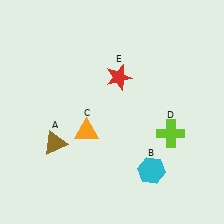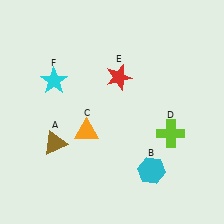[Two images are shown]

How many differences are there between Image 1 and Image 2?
There is 1 difference between the two images.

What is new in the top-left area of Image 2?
A cyan star (F) was added in the top-left area of Image 2.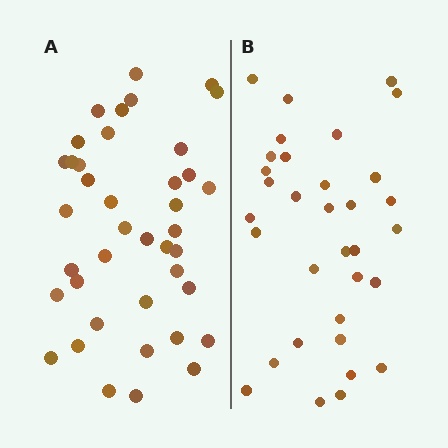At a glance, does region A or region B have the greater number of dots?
Region A (the left region) has more dots.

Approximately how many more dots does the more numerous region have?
Region A has roughly 8 or so more dots than region B.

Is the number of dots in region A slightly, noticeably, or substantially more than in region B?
Region A has only slightly more — the two regions are fairly close. The ratio is roughly 1.2 to 1.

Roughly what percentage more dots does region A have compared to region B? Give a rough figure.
About 20% more.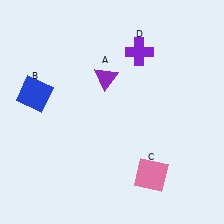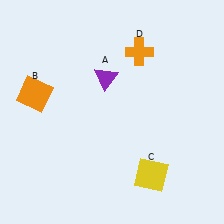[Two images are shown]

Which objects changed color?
B changed from blue to orange. C changed from pink to yellow. D changed from purple to orange.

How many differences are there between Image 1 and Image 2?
There are 3 differences between the two images.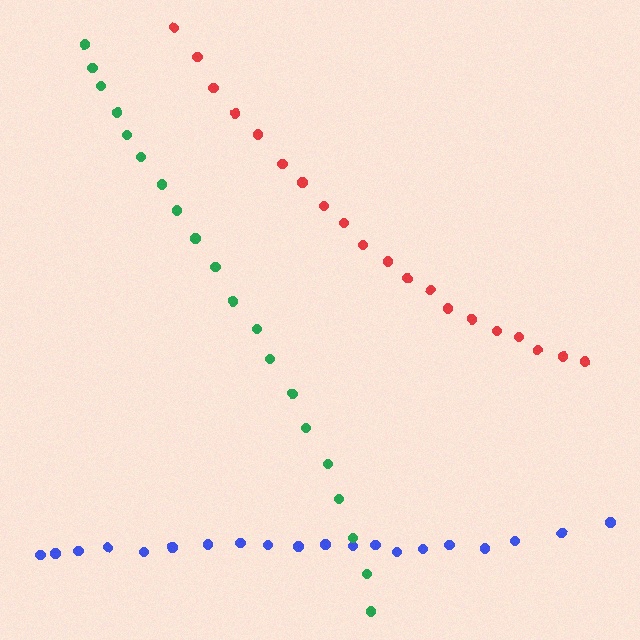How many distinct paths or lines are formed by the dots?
There are 3 distinct paths.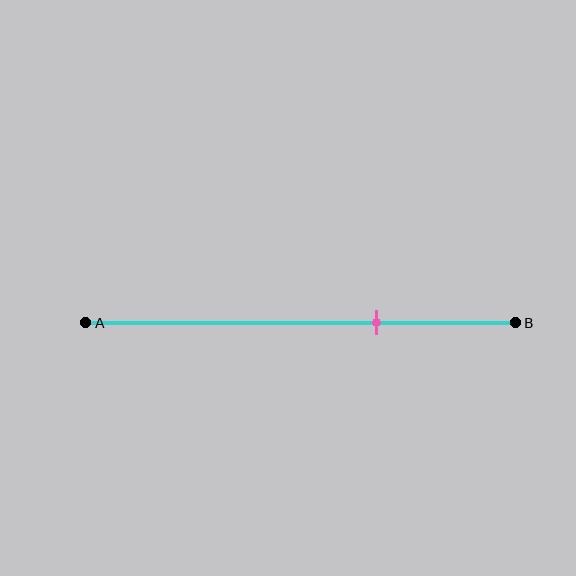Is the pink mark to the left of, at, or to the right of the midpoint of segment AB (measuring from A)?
The pink mark is to the right of the midpoint of segment AB.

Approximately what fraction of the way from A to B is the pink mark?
The pink mark is approximately 70% of the way from A to B.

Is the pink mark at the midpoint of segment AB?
No, the mark is at about 70% from A, not at the 50% midpoint.